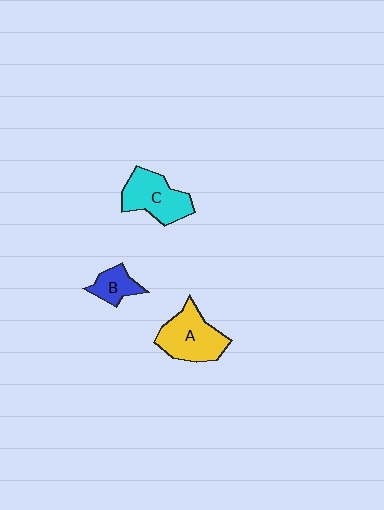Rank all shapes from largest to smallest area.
From largest to smallest: A (yellow), C (cyan), B (blue).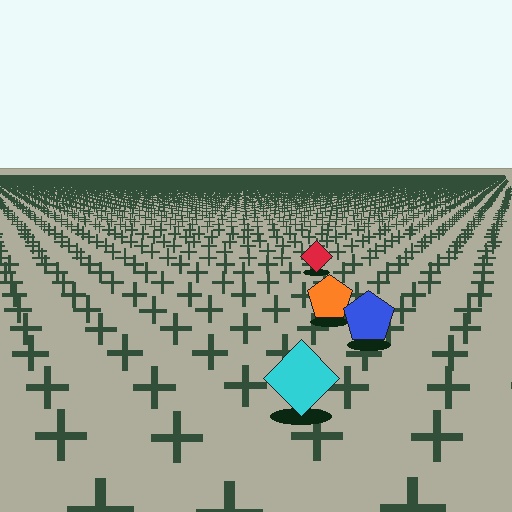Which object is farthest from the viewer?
The red diamond is farthest from the viewer. It appears smaller and the ground texture around it is denser.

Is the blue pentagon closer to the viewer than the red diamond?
Yes. The blue pentagon is closer — you can tell from the texture gradient: the ground texture is coarser near it.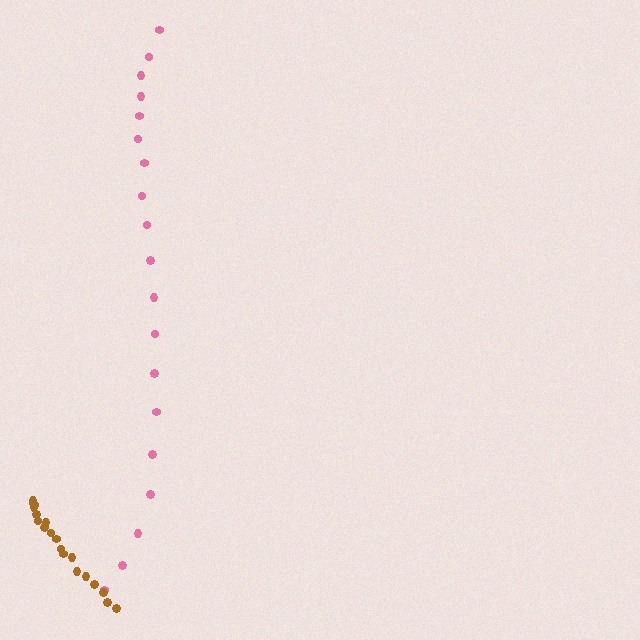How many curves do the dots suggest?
There are 2 distinct paths.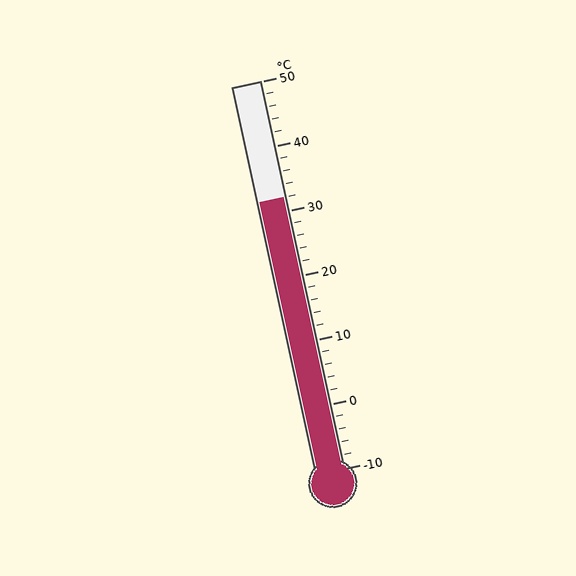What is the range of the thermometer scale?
The thermometer scale ranges from -10°C to 50°C.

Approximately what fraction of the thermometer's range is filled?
The thermometer is filled to approximately 70% of its range.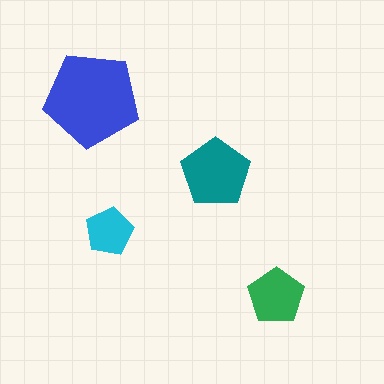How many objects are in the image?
There are 4 objects in the image.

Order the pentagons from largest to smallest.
the blue one, the teal one, the green one, the cyan one.